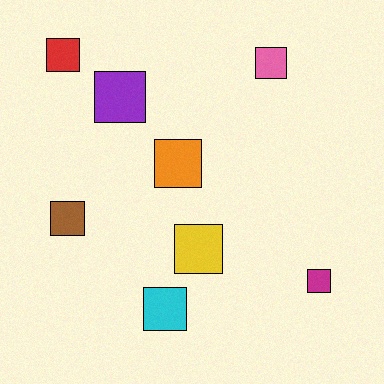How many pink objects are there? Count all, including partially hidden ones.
There is 1 pink object.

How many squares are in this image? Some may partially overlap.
There are 8 squares.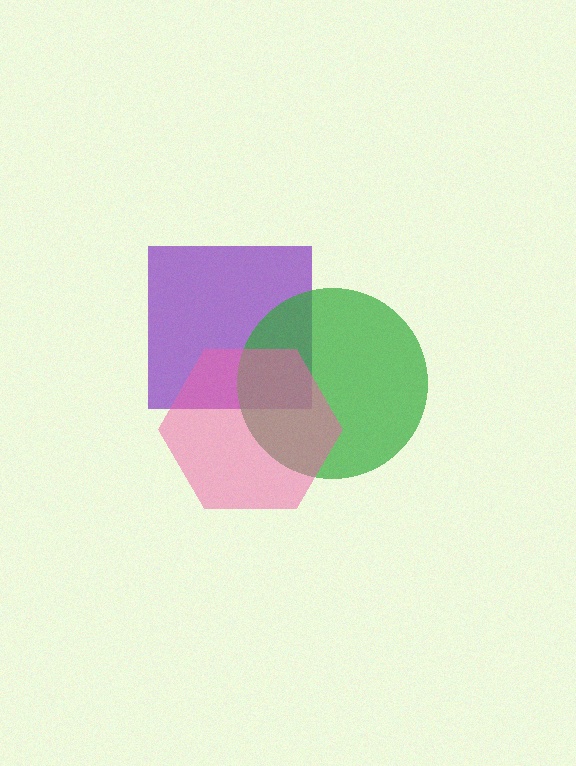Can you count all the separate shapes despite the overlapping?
Yes, there are 3 separate shapes.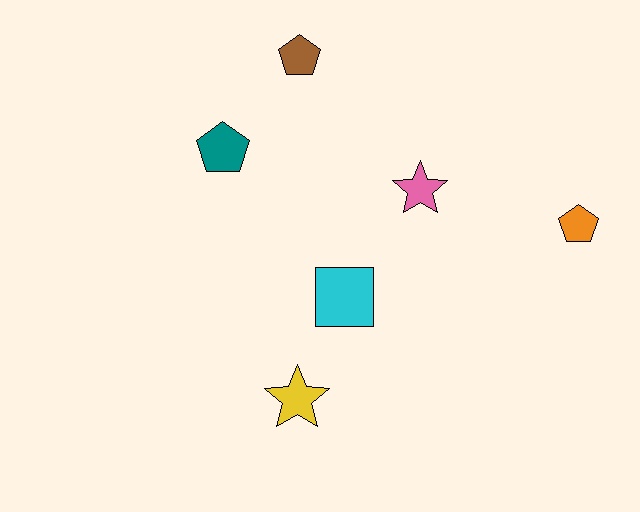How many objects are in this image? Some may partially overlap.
There are 6 objects.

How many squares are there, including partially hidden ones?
There is 1 square.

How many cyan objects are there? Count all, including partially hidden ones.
There is 1 cyan object.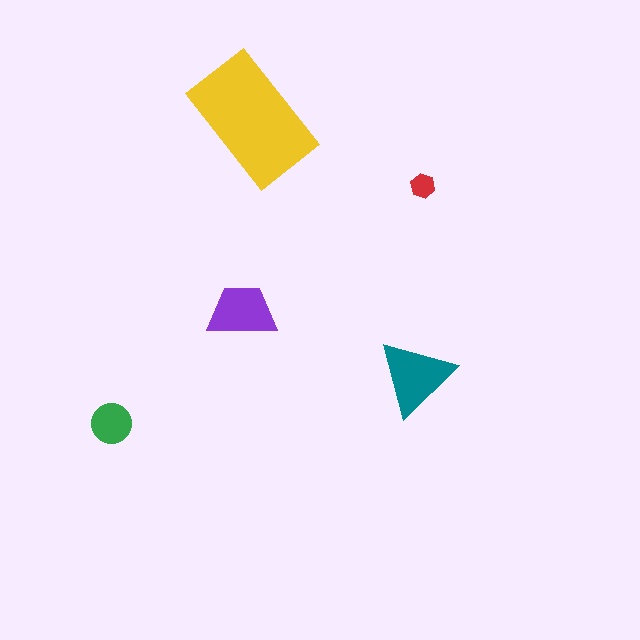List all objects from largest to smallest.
The yellow rectangle, the teal triangle, the purple trapezoid, the green circle, the red hexagon.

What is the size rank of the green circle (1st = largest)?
4th.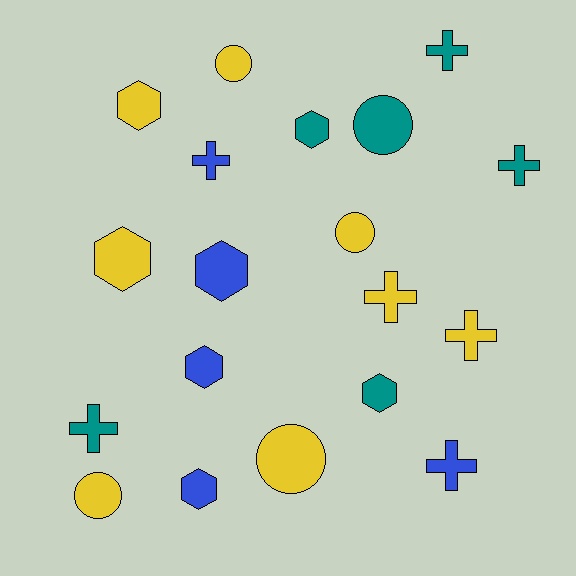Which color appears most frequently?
Yellow, with 8 objects.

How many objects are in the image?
There are 19 objects.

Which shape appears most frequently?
Hexagon, with 7 objects.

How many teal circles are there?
There is 1 teal circle.